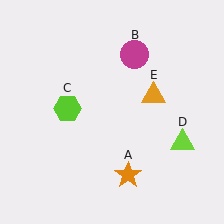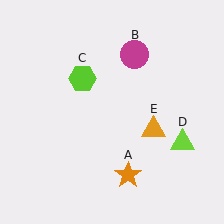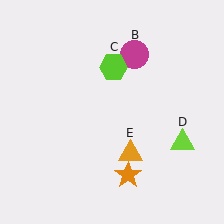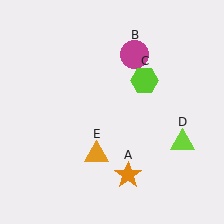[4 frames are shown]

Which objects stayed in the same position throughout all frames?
Orange star (object A) and magenta circle (object B) and lime triangle (object D) remained stationary.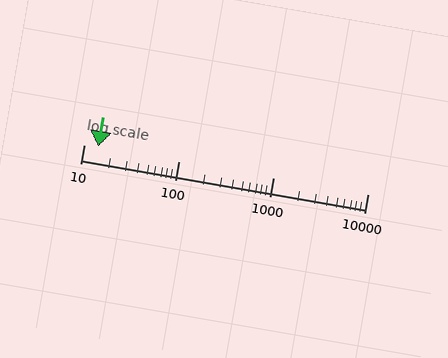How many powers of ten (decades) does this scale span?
The scale spans 3 decades, from 10 to 10000.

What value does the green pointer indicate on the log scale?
The pointer indicates approximately 14.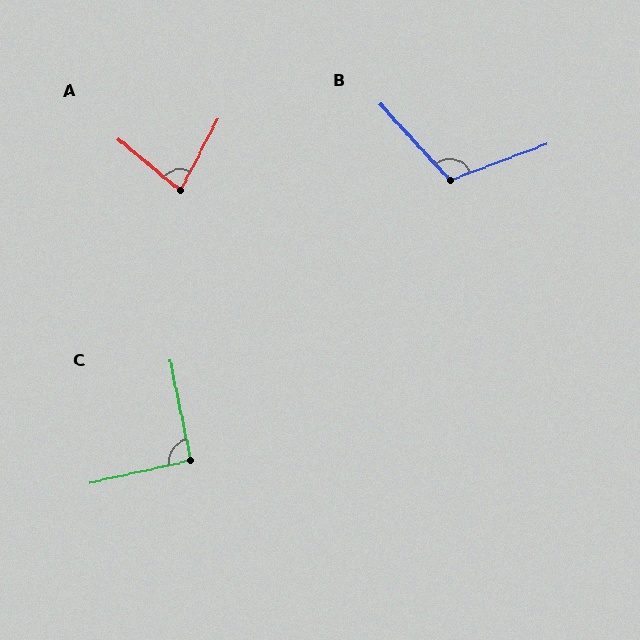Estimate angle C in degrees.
Approximately 91 degrees.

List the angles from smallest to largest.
A (78°), C (91°), B (112°).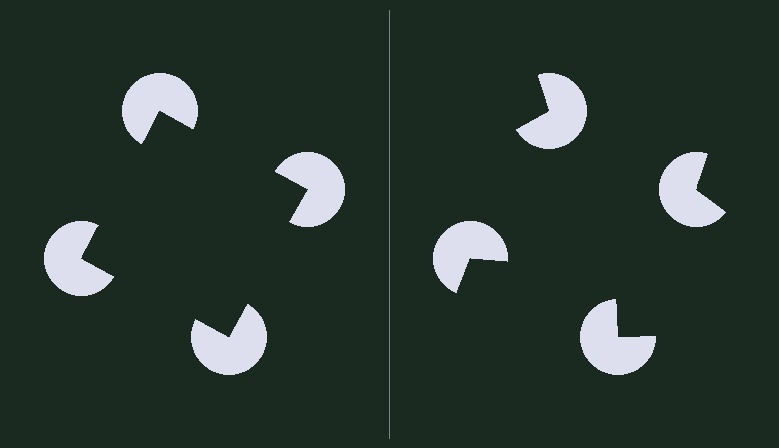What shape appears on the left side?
An illusory square.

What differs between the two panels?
The pac-man discs are positioned identically on both sides; only the wedge orientations differ. On the left they align to a square; on the right they are misaligned.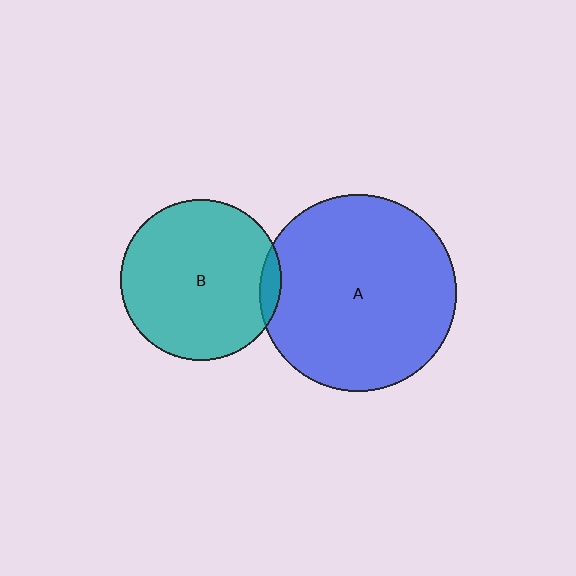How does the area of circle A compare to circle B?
Approximately 1.5 times.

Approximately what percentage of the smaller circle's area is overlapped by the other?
Approximately 5%.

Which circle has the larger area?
Circle A (blue).